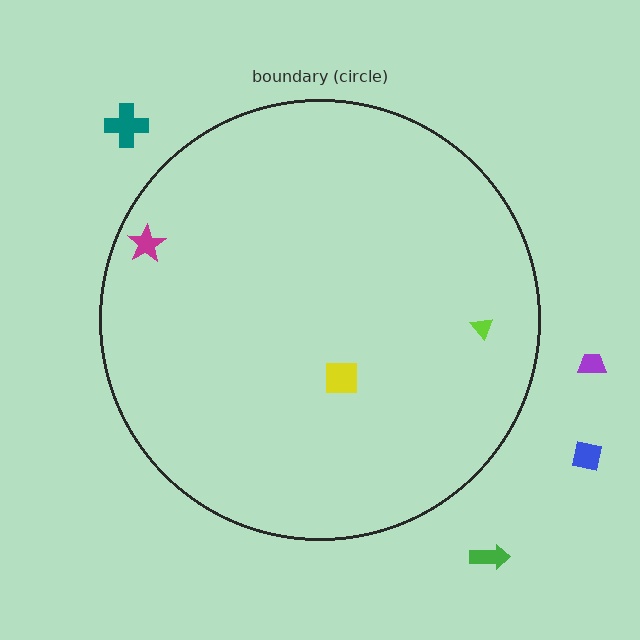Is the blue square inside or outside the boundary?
Outside.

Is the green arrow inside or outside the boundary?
Outside.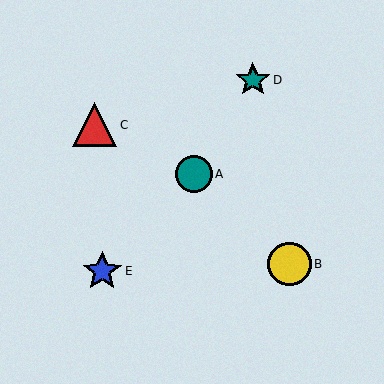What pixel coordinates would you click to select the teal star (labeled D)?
Click at (253, 80) to select the teal star D.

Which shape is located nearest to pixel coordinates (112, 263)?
The blue star (labeled E) at (102, 271) is nearest to that location.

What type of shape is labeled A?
Shape A is a teal circle.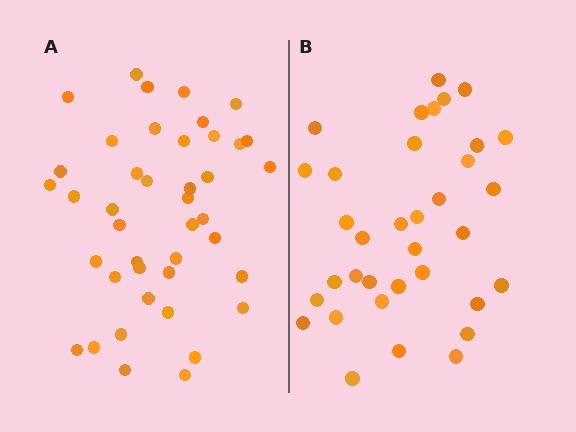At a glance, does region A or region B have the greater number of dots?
Region A (the left region) has more dots.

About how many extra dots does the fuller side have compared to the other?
Region A has roughly 8 or so more dots than region B.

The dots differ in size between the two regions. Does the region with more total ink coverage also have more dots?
No. Region B has more total ink coverage because its dots are larger, but region A actually contains more individual dots. Total area can be misleading — the number of items is what matters here.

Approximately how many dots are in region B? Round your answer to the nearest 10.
About 40 dots. (The exact count is 35, which rounds to 40.)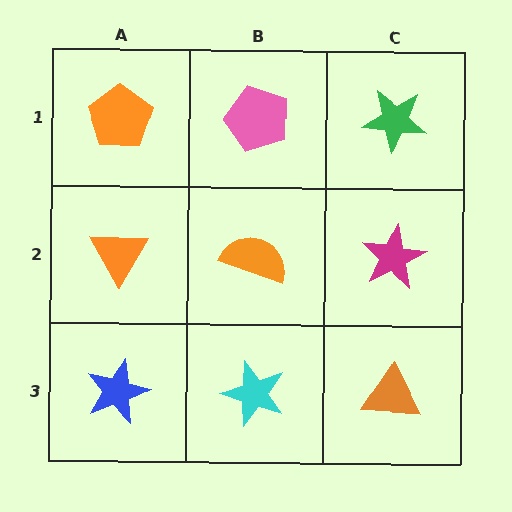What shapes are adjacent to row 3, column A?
An orange triangle (row 2, column A), a cyan star (row 3, column B).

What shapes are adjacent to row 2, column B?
A pink pentagon (row 1, column B), a cyan star (row 3, column B), an orange triangle (row 2, column A), a magenta star (row 2, column C).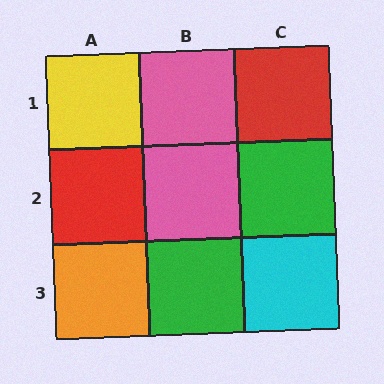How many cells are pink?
2 cells are pink.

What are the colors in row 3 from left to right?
Orange, green, cyan.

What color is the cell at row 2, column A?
Red.